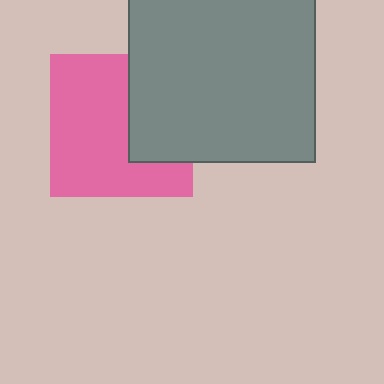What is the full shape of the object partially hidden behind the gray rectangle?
The partially hidden object is a pink square.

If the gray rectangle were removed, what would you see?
You would see the complete pink square.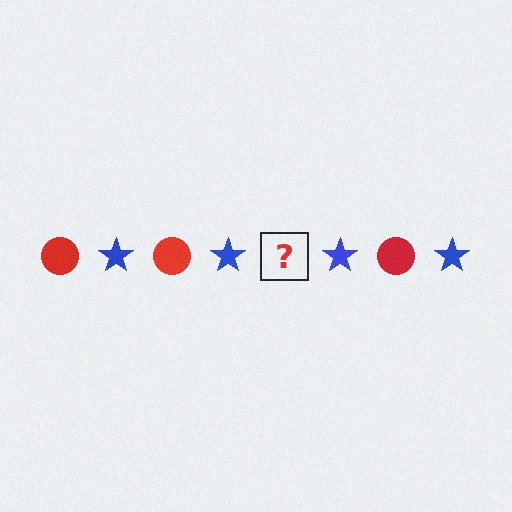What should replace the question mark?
The question mark should be replaced with a red circle.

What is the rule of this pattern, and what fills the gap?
The rule is that the pattern alternates between red circle and blue star. The gap should be filled with a red circle.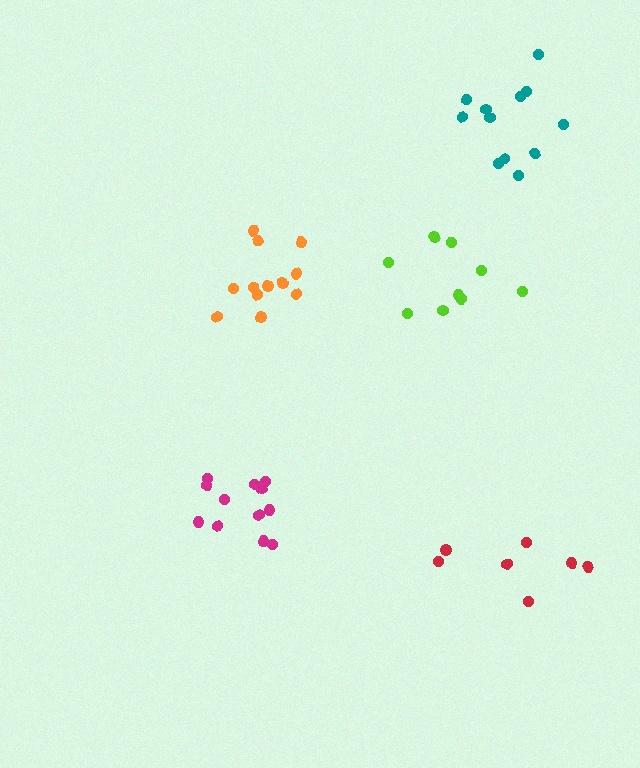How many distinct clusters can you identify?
There are 5 distinct clusters.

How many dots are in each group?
Group 1: 12 dots, Group 2: 9 dots, Group 3: 7 dots, Group 4: 12 dots, Group 5: 12 dots (52 total).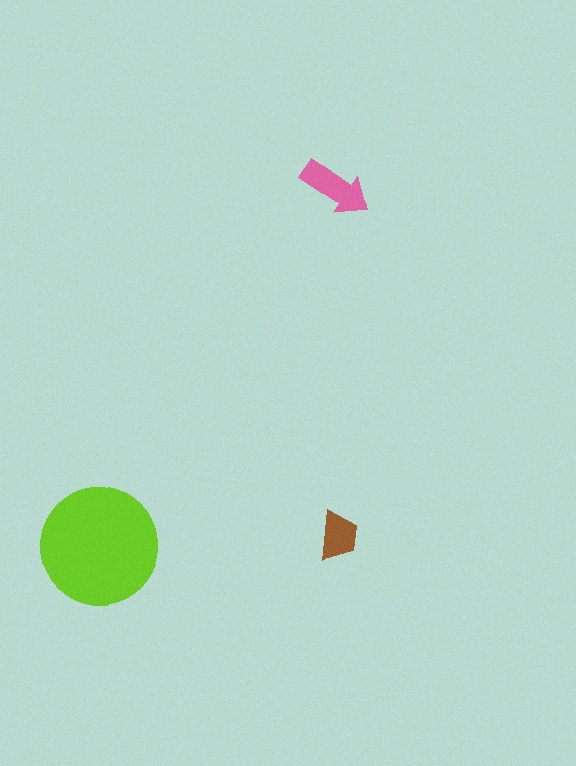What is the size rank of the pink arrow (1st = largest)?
2nd.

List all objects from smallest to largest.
The brown trapezoid, the pink arrow, the lime circle.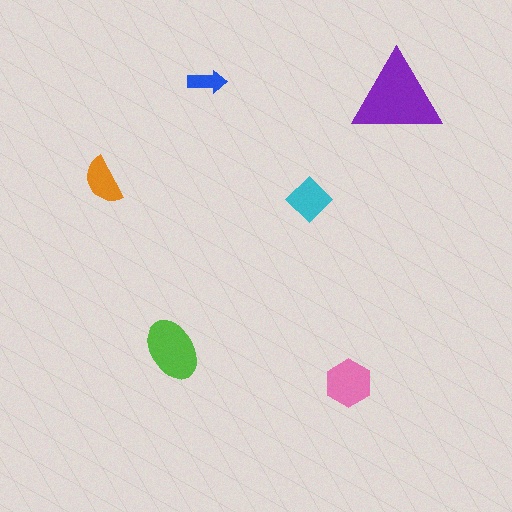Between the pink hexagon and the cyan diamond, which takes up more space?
The pink hexagon.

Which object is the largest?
The purple triangle.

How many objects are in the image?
There are 6 objects in the image.